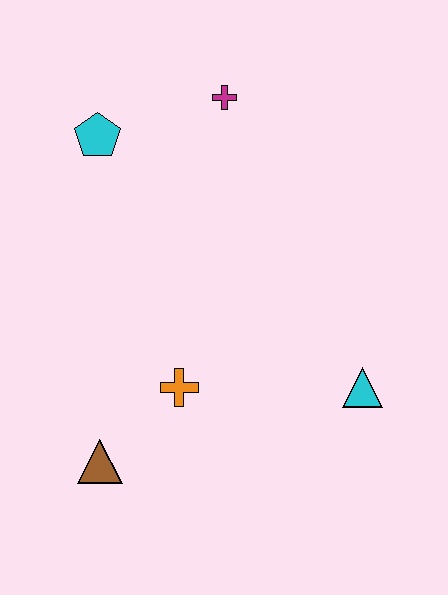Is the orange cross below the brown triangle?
No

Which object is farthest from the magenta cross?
The brown triangle is farthest from the magenta cross.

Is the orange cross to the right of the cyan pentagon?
Yes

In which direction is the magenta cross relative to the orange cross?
The magenta cross is above the orange cross.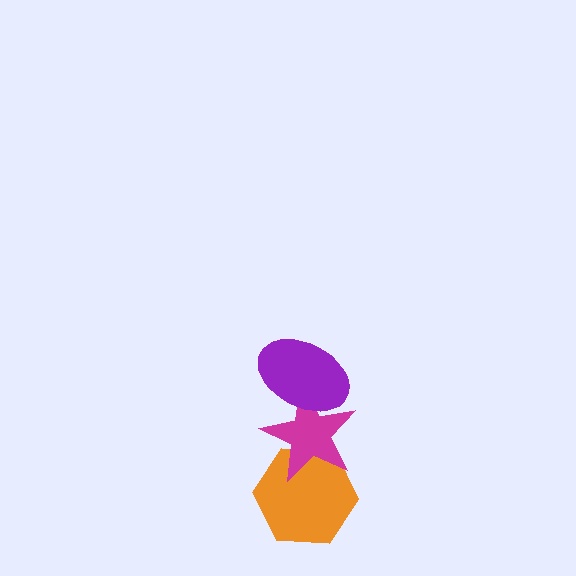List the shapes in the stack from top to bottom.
From top to bottom: the purple ellipse, the magenta star, the orange hexagon.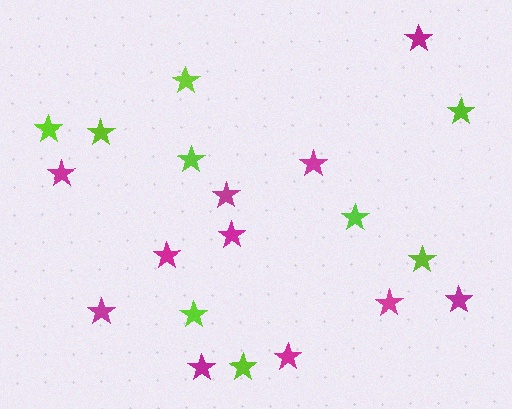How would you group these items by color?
There are 2 groups: one group of lime stars (9) and one group of magenta stars (11).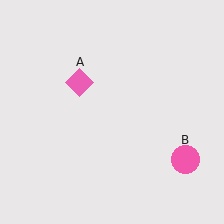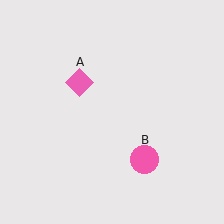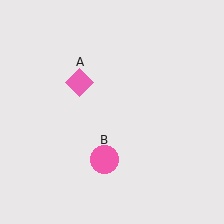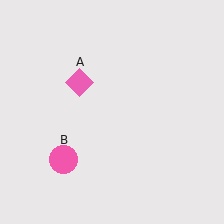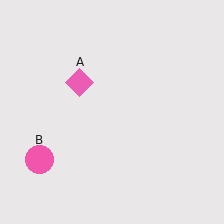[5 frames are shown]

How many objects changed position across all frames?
1 object changed position: pink circle (object B).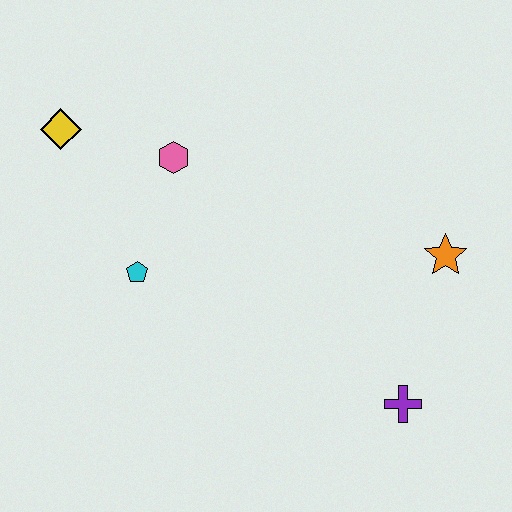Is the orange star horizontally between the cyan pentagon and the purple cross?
No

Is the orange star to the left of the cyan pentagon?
No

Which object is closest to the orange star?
The purple cross is closest to the orange star.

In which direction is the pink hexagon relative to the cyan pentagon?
The pink hexagon is above the cyan pentagon.